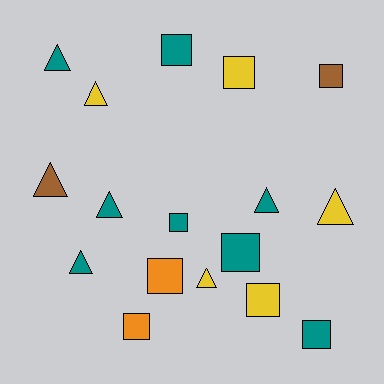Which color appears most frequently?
Teal, with 8 objects.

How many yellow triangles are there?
There are 3 yellow triangles.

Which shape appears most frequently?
Square, with 9 objects.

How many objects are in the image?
There are 17 objects.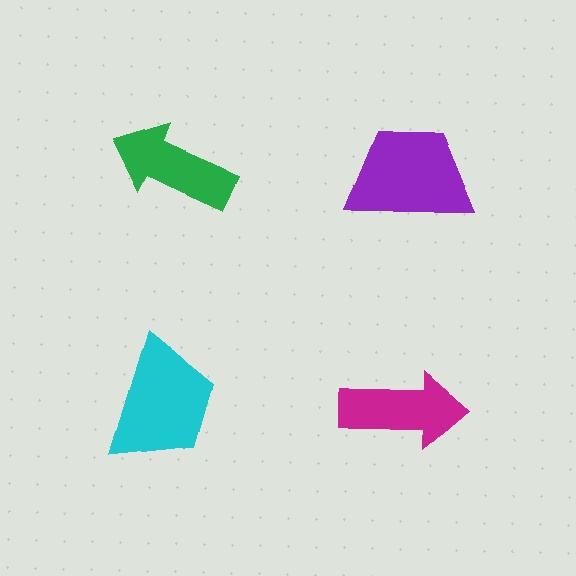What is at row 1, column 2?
A purple trapezoid.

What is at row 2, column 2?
A magenta arrow.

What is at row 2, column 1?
A cyan trapezoid.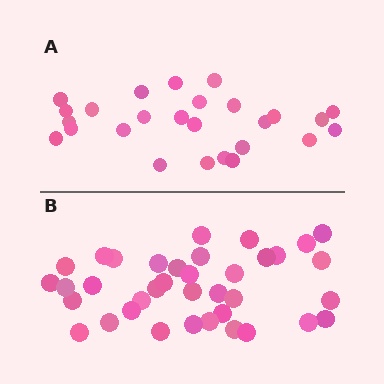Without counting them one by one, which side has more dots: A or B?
Region B (the bottom region) has more dots.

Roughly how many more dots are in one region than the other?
Region B has roughly 12 or so more dots than region A.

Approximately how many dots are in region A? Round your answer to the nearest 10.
About 30 dots. (The exact count is 26, which rounds to 30.)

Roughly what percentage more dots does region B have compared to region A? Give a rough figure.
About 40% more.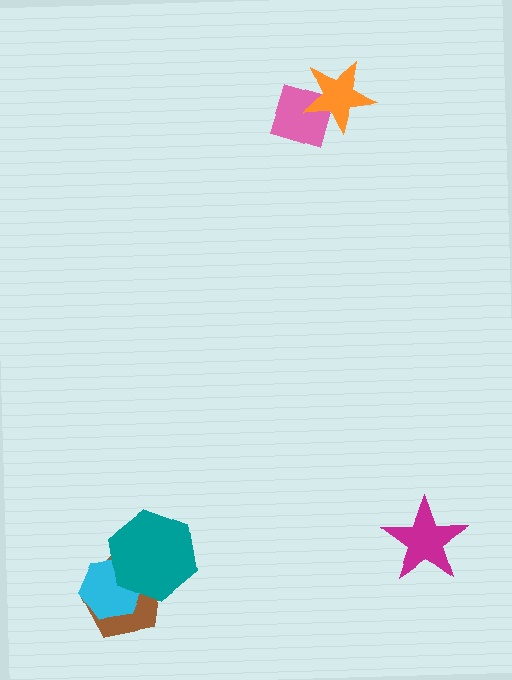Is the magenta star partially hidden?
No, no other shape covers it.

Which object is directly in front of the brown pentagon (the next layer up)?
The cyan hexagon is directly in front of the brown pentagon.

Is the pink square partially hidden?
Yes, it is partially covered by another shape.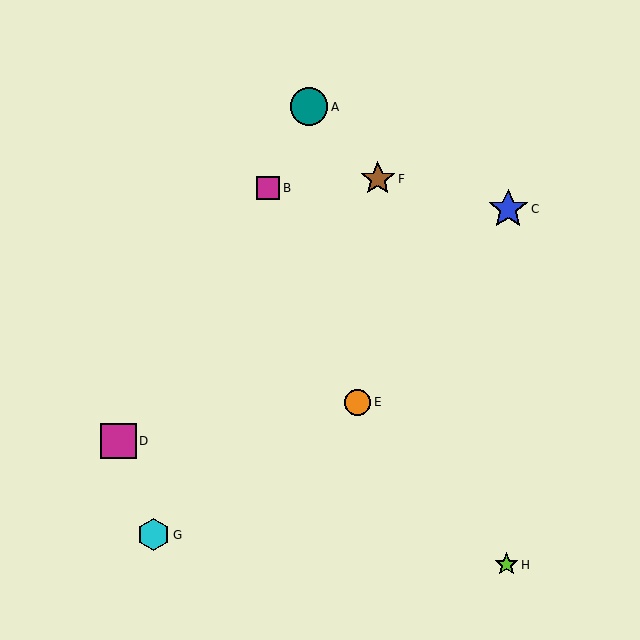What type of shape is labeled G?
Shape G is a cyan hexagon.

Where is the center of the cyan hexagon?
The center of the cyan hexagon is at (154, 535).